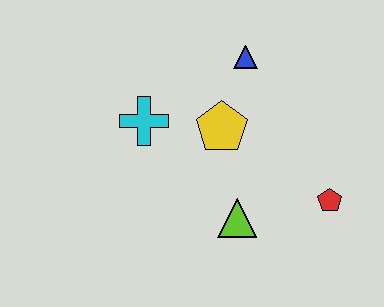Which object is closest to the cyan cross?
The yellow pentagon is closest to the cyan cross.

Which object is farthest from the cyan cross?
The red pentagon is farthest from the cyan cross.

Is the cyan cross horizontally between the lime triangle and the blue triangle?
No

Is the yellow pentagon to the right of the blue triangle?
No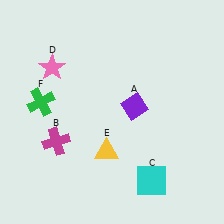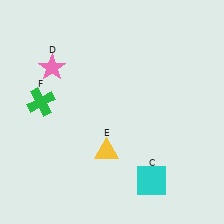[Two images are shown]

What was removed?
The magenta cross (B), the purple diamond (A) were removed in Image 2.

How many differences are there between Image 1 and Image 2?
There are 2 differences between the two images.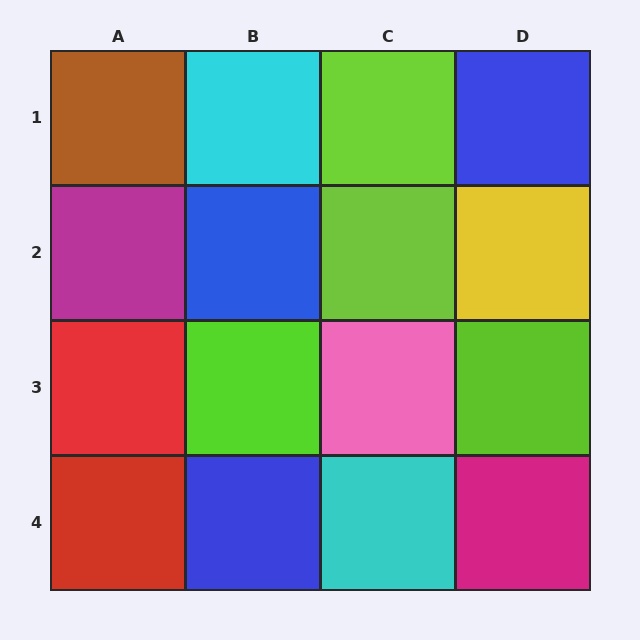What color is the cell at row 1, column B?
Cyan.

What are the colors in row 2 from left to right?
Magenta, blue, lime, yellow.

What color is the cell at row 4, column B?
Blue.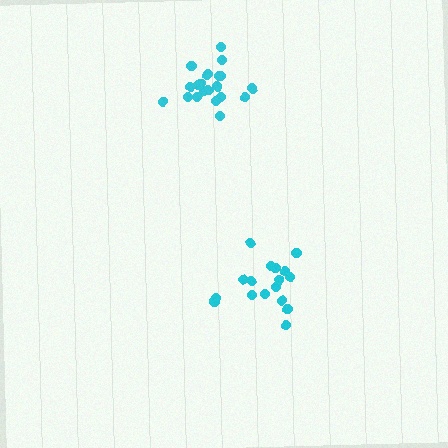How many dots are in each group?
Group 1: 21 dots, Group 2: 17 dots (38 total).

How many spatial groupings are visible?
There are 2 spatial groupings.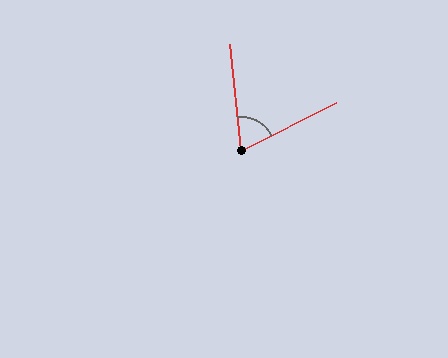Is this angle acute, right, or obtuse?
It is acute.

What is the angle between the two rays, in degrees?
Approximately 69 degrees.